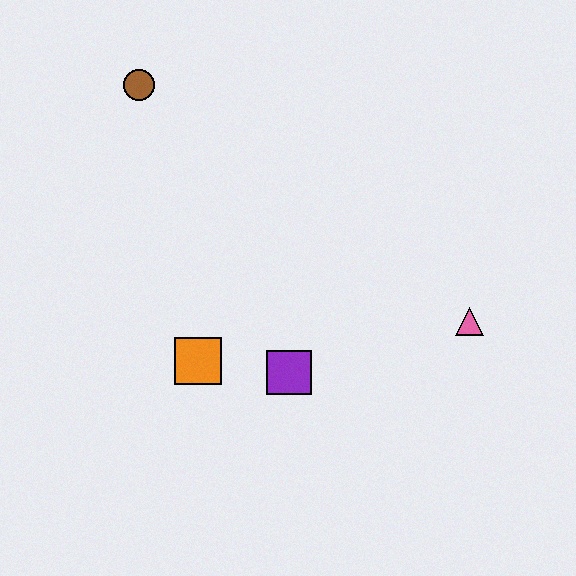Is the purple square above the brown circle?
No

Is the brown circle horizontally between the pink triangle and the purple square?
No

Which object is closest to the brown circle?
The orange square is closest to the brown circle.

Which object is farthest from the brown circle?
The pink triangle is farthest from the brown circle.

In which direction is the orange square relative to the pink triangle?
The orange square is to the left of the pink triangle.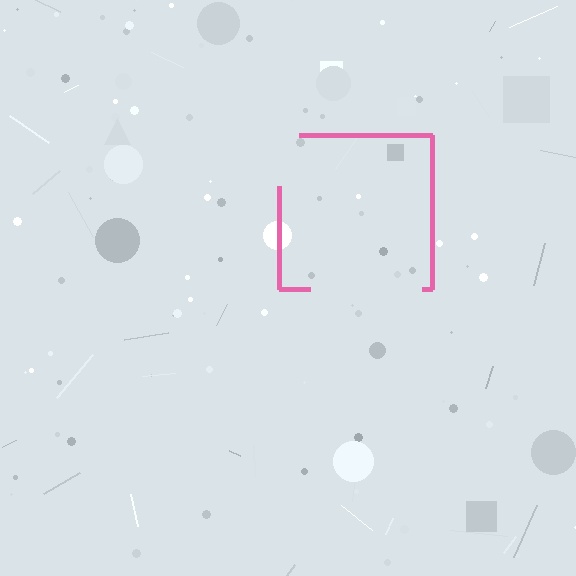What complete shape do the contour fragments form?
The contour fragments form a square.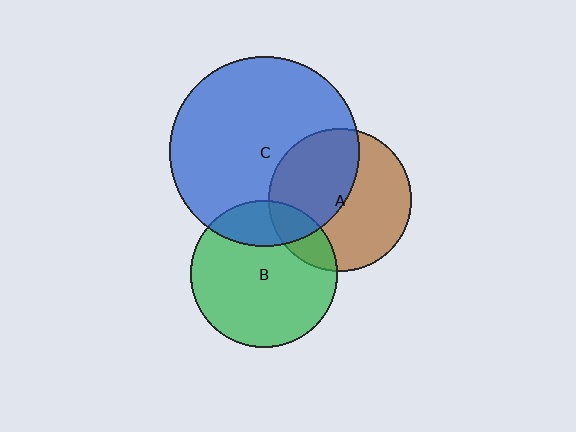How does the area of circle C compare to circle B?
Approximately 1.7 times.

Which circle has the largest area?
Circle C (blue).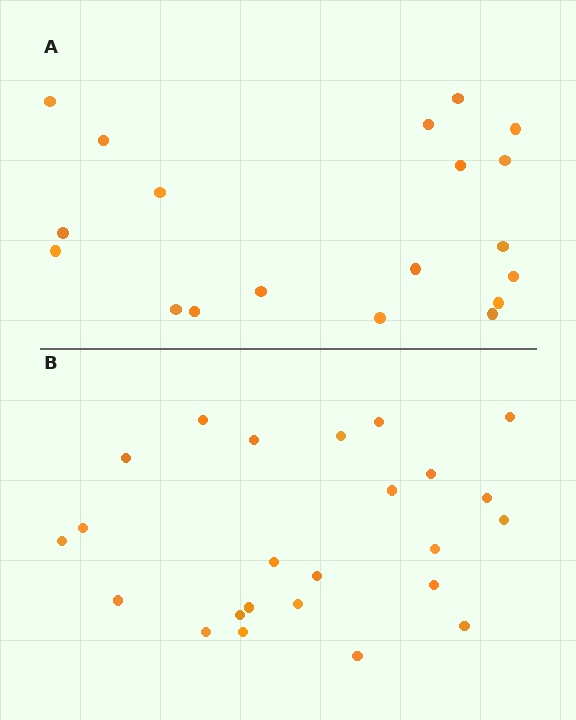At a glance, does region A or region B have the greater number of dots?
Region B (the bottom region) has more dots.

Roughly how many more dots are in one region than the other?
Region B has about 5 more dots than region A.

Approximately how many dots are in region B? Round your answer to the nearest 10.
About 20 dots. (The exact count is 24, which rounds to 20.)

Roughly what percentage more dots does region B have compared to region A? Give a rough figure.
About 25% more.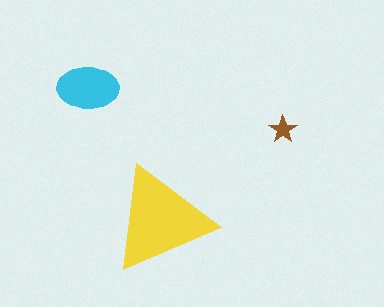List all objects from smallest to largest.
The brown star, the cyan ellipse, the yellow triangle.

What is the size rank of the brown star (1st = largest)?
3rd.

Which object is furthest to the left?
The cyan ellipse is leftmost.